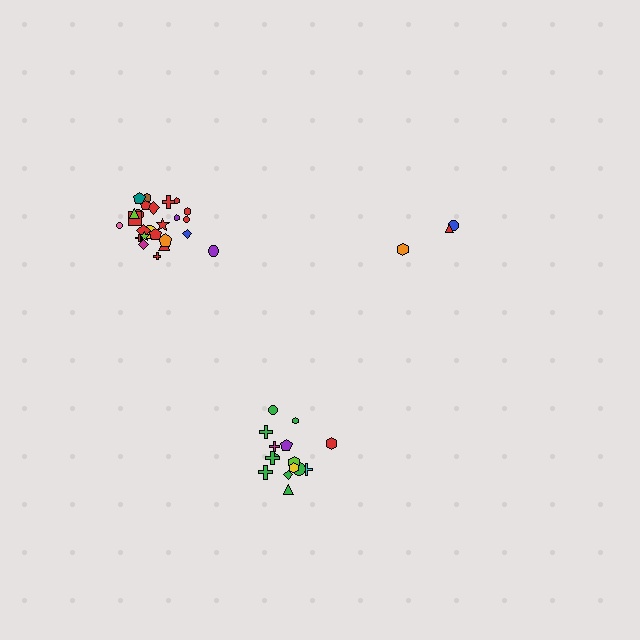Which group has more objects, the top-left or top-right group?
The top-left group.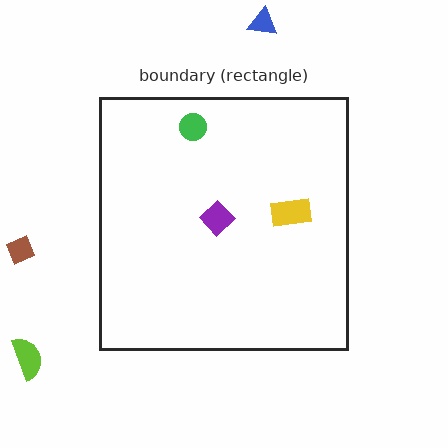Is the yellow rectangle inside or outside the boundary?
Inside.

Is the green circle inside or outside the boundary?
Inside.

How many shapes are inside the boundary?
3 inside, 3 outside.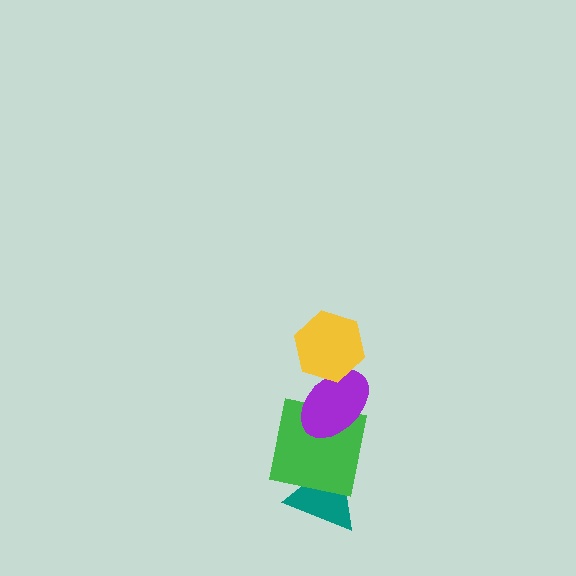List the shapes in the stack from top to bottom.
From top to bottom: the yellow hexagon, the purple ellipse, the green square, the teal triangle.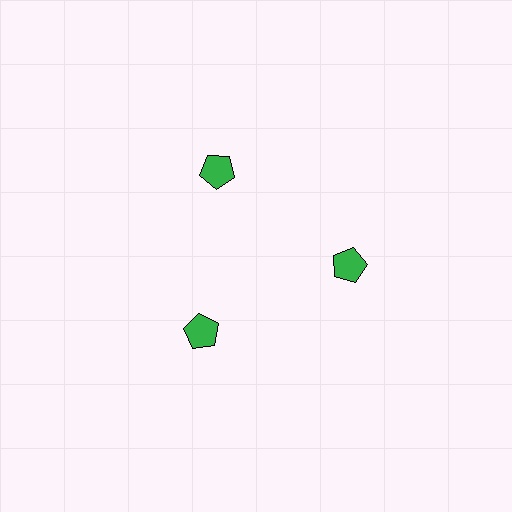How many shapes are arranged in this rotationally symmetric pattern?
There are 3 shapes, arranged in 3 groups of 1.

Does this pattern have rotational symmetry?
Yes, this pattern has 3-fold rotational symmetry. It looks the same after rotating 120 degrees around the center.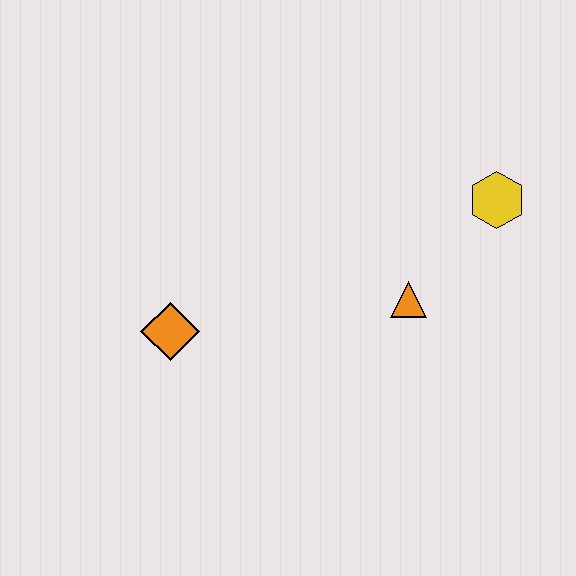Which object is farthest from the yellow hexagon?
The orange diamond is farthest from the yellow hexagon.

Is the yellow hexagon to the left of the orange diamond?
No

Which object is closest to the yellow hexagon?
The orange triangle is closest to the yellow hexagon.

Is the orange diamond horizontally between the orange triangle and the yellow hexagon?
No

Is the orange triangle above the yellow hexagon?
No